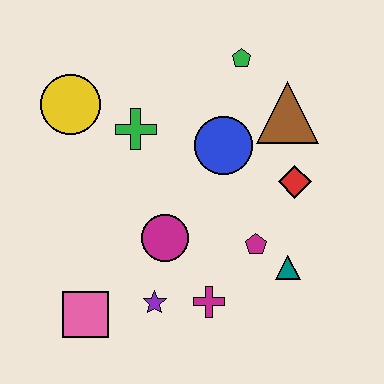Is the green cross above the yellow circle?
No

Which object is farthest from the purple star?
The green pentagon is farthest from the purple star.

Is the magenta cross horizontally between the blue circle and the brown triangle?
No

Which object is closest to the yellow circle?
The green cross is closest to the yellow circle.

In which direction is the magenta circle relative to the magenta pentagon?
The magenta circle is to the left of the magenta pentagon.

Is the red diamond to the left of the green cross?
No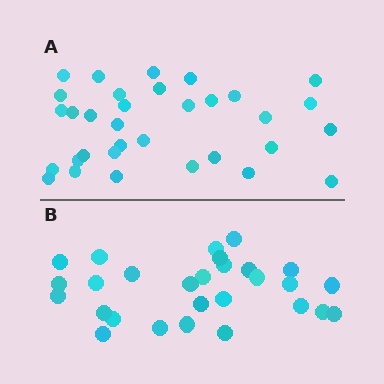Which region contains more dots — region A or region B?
Region A (the top region) has more dots.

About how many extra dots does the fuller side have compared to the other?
Region A has about 5 more dots than region B.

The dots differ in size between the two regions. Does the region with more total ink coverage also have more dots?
No. Region B has more total ink coverage because its dots are larger, but region A actually contains more individual dots. Total area can be misleading — the number of items is what matters here.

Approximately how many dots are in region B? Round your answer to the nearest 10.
About 30 dots. (The exact count is 28, which rounds to 30.)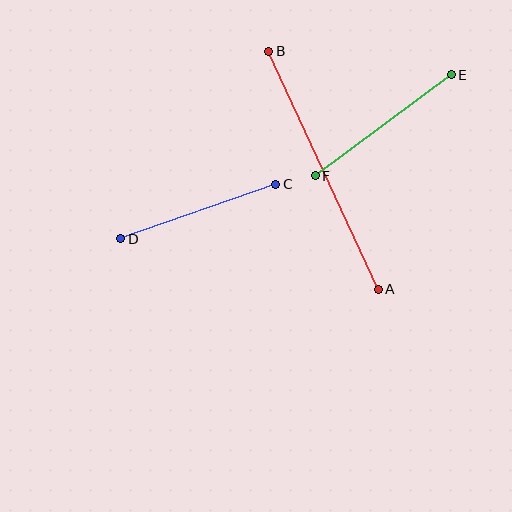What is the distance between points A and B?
The distance is approximately 262 pixels.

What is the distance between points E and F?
The distance is approximately 170 pixels.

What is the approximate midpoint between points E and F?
The midpoint is at approximately (383, 125) pixels.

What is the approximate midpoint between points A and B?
The midpoint is at approximately (323, 170) pixels.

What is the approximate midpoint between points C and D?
The midpoint is at approximately (198, 212) pixels.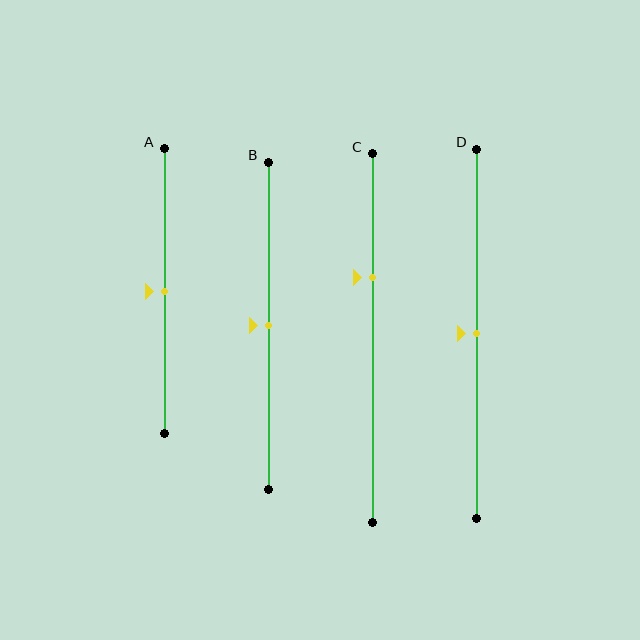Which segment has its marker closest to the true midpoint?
Segment A has its marker closest to the true midpoint.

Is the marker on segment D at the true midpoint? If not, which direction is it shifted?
Yes, the marker on segment D is at the true midpoint.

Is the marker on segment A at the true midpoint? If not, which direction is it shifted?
Yes, the marker on segment A is at the true midpoint.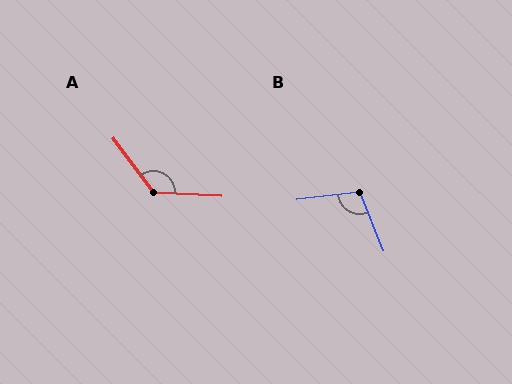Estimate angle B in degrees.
Approximately 104 degrees.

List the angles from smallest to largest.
B (104°), A (129°).